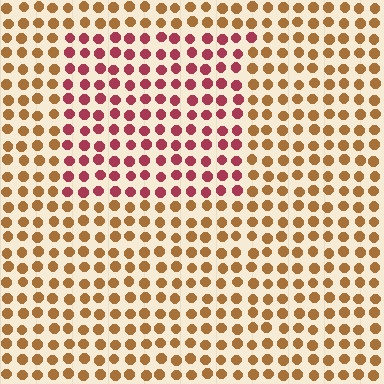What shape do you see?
I see a rectangle.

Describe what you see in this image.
The image is filled with small brown elements in a uniform arrangement. A rectangle-shaped region is visible where the elements are tinted to a slightly different hue, forming a subtle color boundary.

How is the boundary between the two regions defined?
The boundary is defined purely by a slight shift in hue (about 46 degrees). Spacing, size, and orientation are identical on both sides.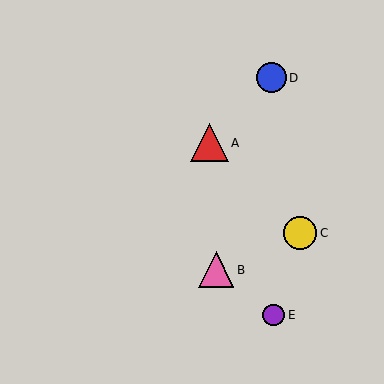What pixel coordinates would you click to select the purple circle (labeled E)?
Click at (274, 315) to select the purple circle E.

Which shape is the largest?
The red triangle (labeled A) is the largest.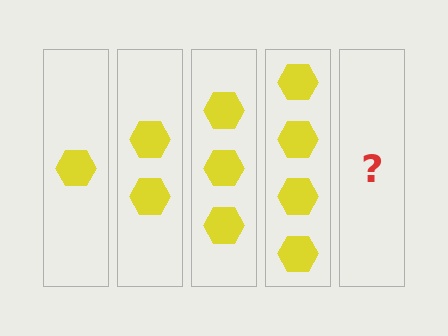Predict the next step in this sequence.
The next step is 5 hexagons.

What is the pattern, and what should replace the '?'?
The pattern is that each step adds one more hexagon. The '?' should be 5 hexagons.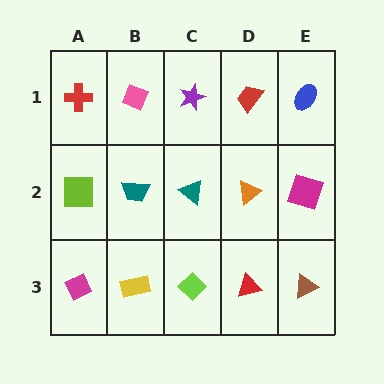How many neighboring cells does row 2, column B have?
4.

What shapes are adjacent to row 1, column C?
A teal triangle (row 2, column C), a pink diamond (row 1, column B), a red trapezoid (row 1, column D).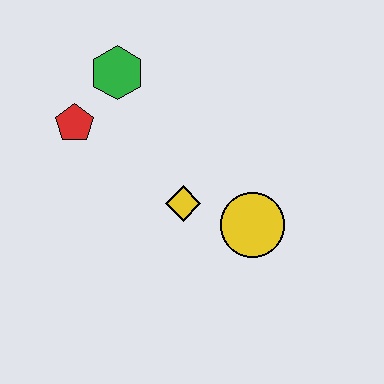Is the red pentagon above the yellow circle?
Yes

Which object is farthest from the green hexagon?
The yellow circle is farthest from the green hexagon.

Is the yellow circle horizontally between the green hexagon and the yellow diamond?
No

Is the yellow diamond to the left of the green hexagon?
No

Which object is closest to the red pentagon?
The green hexagon is closest to the red pentagon.